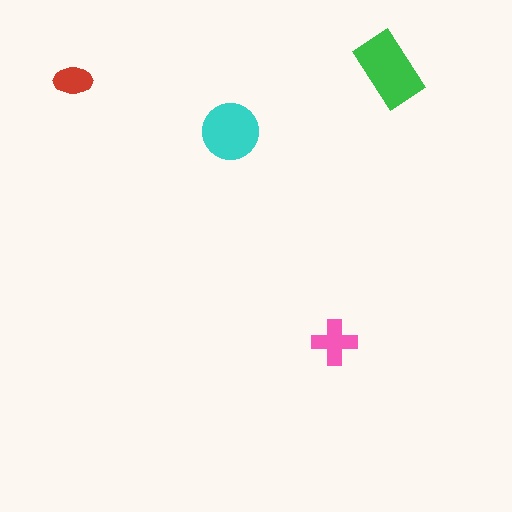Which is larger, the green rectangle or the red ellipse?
The green rectangle.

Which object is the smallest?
The red ellipse.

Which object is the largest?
The green rectangle.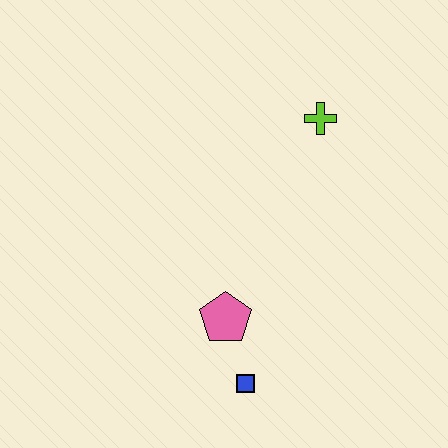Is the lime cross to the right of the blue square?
Yes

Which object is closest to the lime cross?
The pink pentagon is closest to the lime cross.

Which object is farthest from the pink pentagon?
The lime cross is farthest from the pink pentagon.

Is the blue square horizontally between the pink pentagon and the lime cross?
Yes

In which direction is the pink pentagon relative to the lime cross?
The pink pentagon is below the lime cross.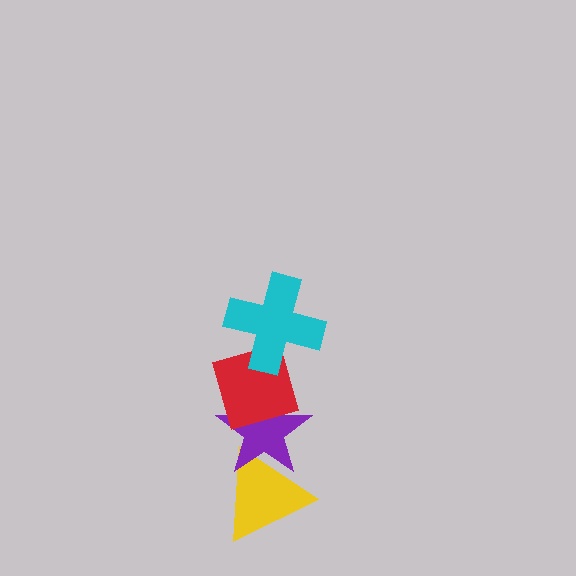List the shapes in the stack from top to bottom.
From top to bottom: the cyan cross, the red diamond, the purple star, the yellow triangle.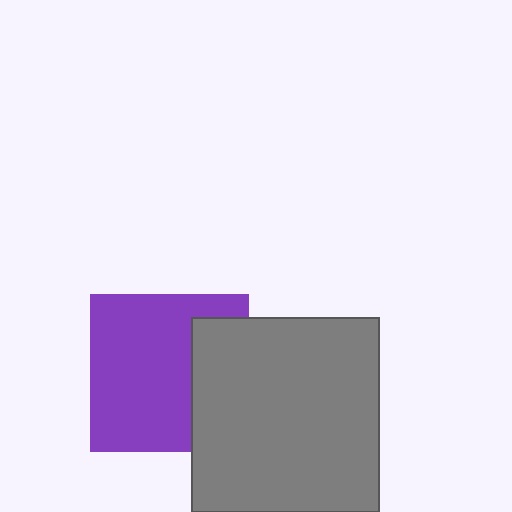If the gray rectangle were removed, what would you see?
You would see the complete purple square.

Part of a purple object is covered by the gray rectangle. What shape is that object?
It is a square.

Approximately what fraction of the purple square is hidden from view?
Roughly 31% of the purple square is hidden behind the gray rectangle.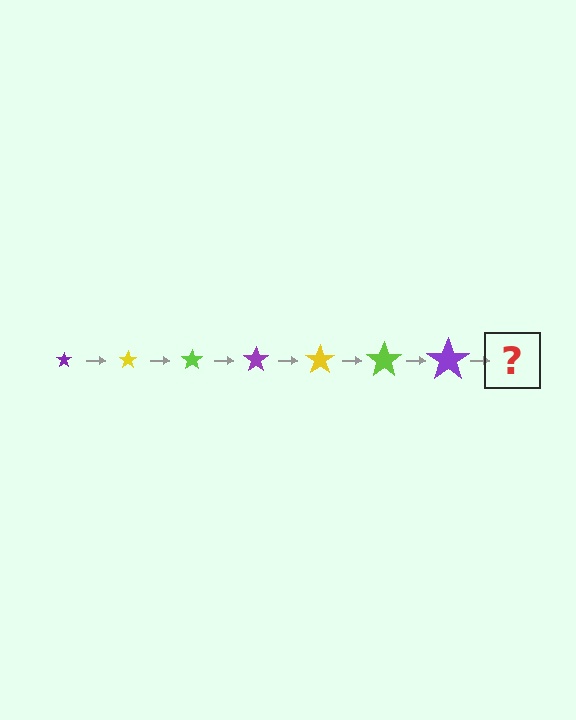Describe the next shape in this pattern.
It should be a yellow star, larger than the previous one.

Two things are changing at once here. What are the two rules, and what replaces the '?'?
The two rules are that the star grows larger each step and the color cycles through purple, yellow, and lime. The '?' should be a yellow star, larger than the previous one.